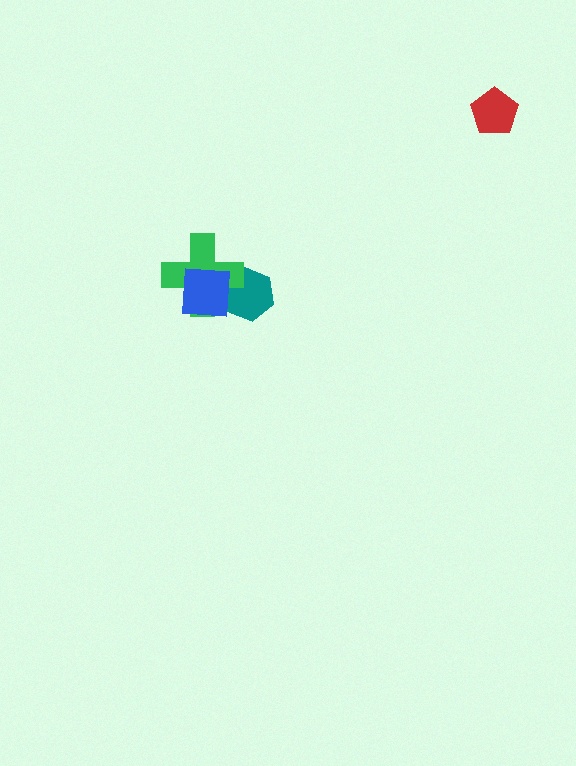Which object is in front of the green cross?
The blue square is in front of the green cross.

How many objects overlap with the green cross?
2 objects overlap with the green cross.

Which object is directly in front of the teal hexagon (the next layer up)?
The green cross is directly in front of the teal hexagon.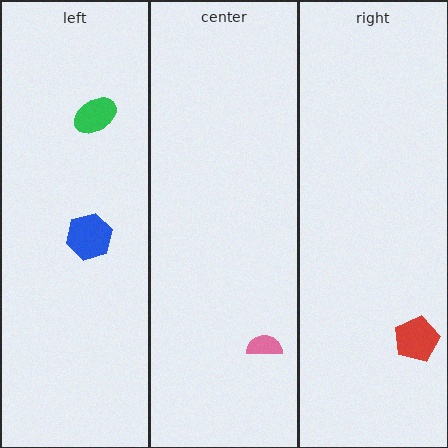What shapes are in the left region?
The green ellipse, the blue hexagon.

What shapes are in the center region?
The pink semicircle.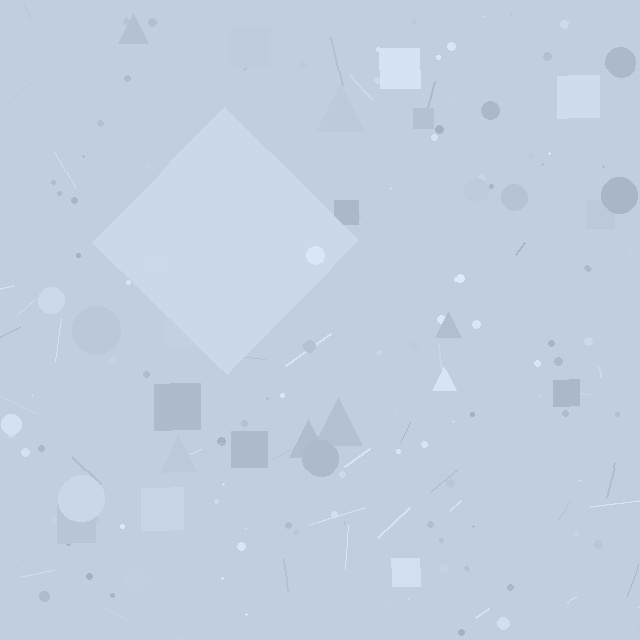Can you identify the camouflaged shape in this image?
The camouflaged shape is a diamond.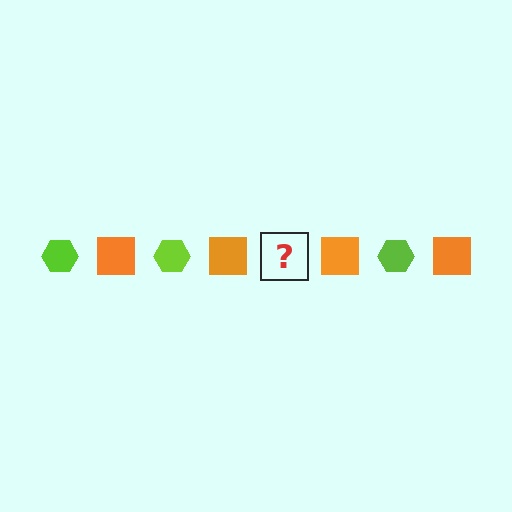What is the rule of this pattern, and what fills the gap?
The rule is that the pattern alternates between lime hexagon and orange square. The gap should be filled with a lime hexagon.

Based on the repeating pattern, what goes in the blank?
The blank should be a lime hexagon.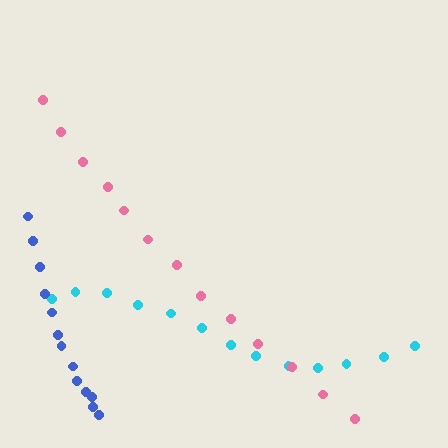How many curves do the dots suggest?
There are 3 distinct paths.